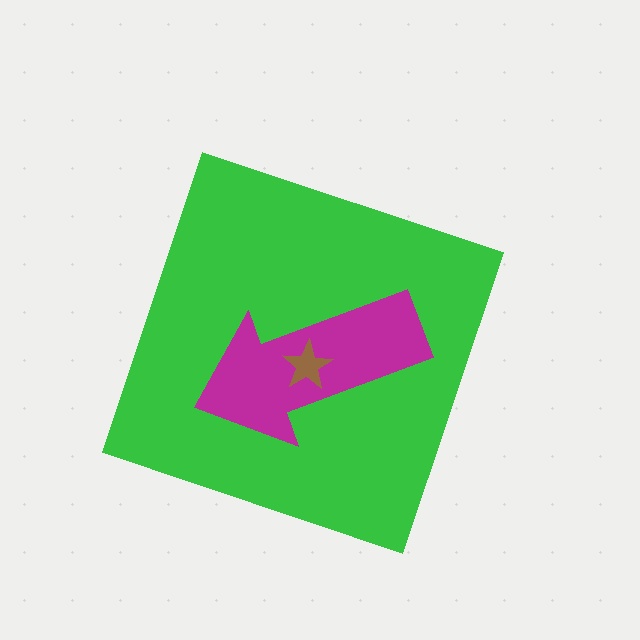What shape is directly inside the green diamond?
The magenta arrow.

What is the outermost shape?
The green diamond.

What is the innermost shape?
The brown star.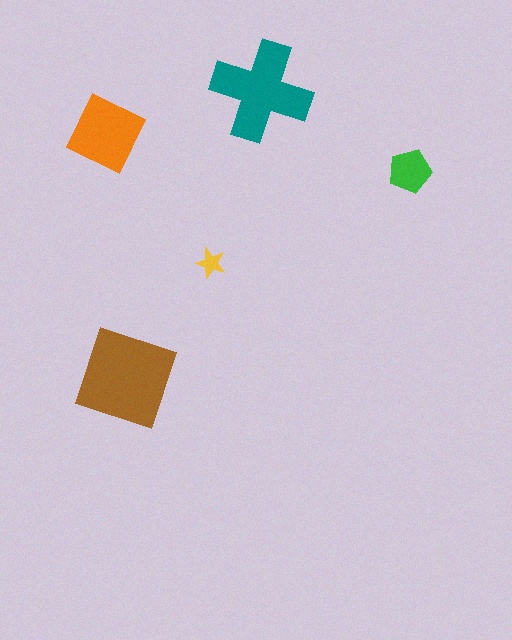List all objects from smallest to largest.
The yellow star, the green pentagon, the orange diamond, the teal cross, the brown square.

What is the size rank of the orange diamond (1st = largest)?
3rd.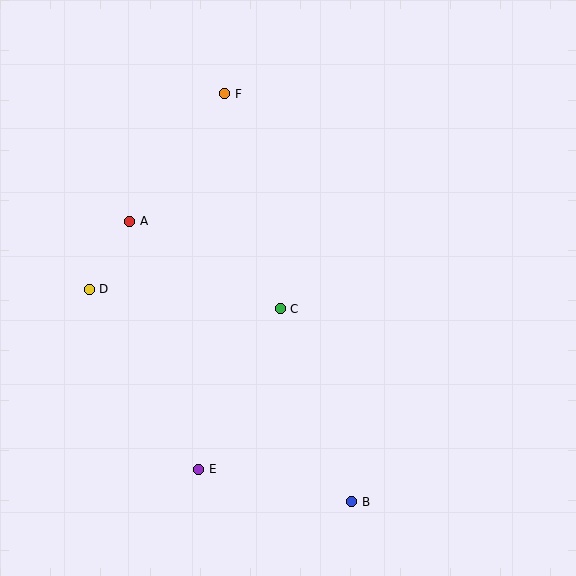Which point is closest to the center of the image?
Point C at (280, 309) is closest to the center.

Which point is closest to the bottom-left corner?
Point E is closest to the bottom-left corner.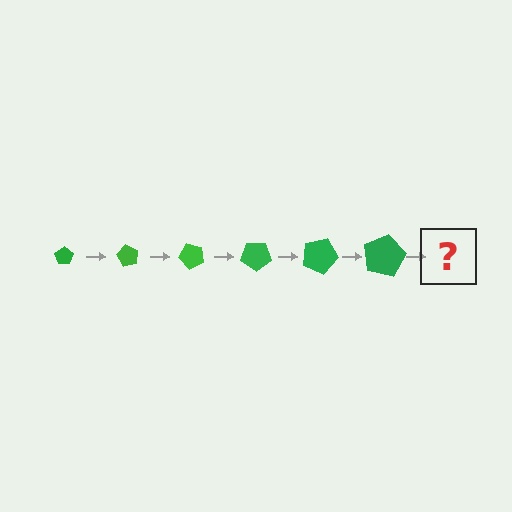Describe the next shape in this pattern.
It should be a pentagon, larger than the previous one and rotated 360 degrees from the start.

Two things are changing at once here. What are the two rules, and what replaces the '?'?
The two rules are that the pentagon grows larger each step and it rotates 60 degrees each step. The '?' should be a pentagon, larger than the previous one and rotated 360 degrees from the start.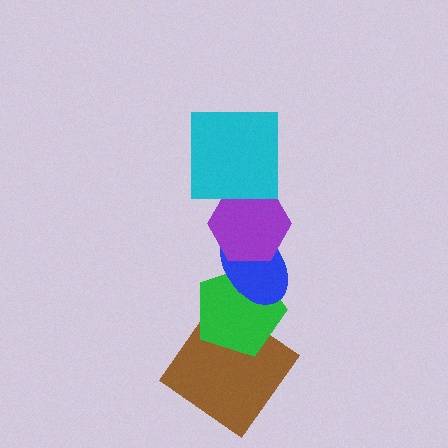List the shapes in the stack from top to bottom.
From top to bottom: the cyan square, the purple hexagon, the blue ellipse, the green pentagon, the brown diamond.